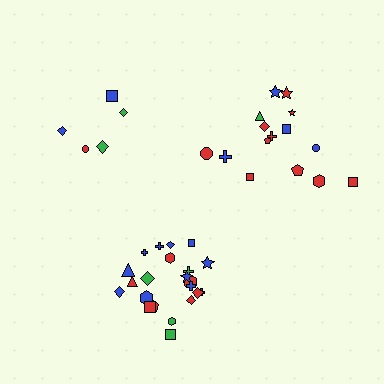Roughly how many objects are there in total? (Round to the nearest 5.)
Roughly 40 objects in total.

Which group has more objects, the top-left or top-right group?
The top-right group.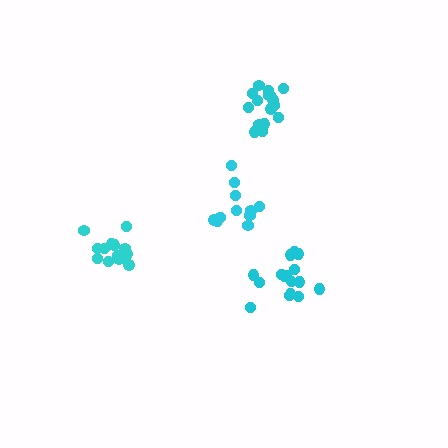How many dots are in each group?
Group 1: 13 dots, Group 2: 16 dots, Group 3: 12 dots, Group 4: 16 dots (57 total).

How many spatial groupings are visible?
There are 4 spatial groupings.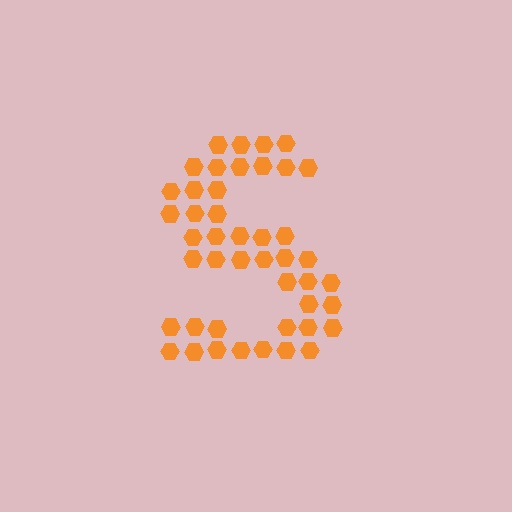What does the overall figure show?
The overall figure shows the letter S.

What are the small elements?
The small elements are hexagons.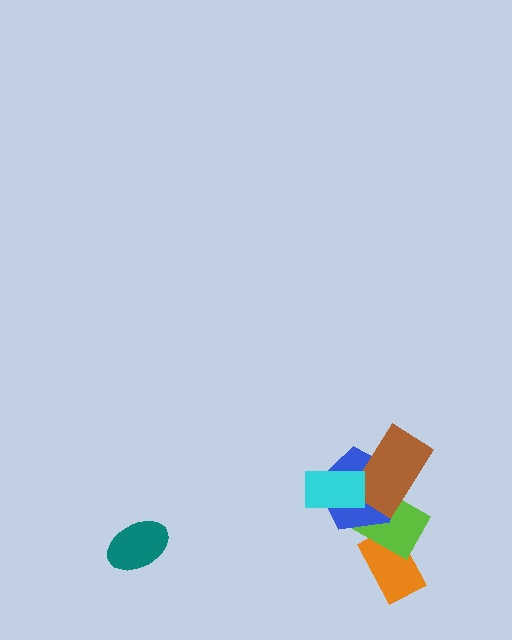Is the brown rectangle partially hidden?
Yes, it is partially covered by another shape.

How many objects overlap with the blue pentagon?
3 objects overlap with the blue pentagon.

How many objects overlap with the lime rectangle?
4 objects overlap with the lime rectangle.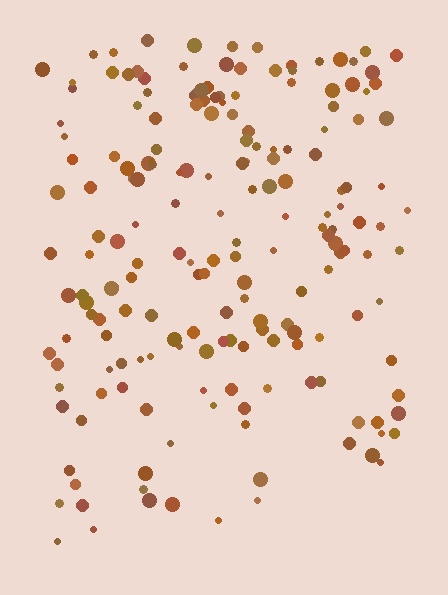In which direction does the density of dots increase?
From bottom to top, with the top side densest.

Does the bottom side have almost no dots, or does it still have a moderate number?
Still a moderate number, just noticeably fewer than the top.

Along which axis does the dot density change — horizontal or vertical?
Vertical.